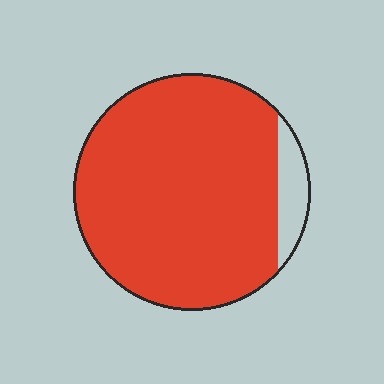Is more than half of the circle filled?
Yes.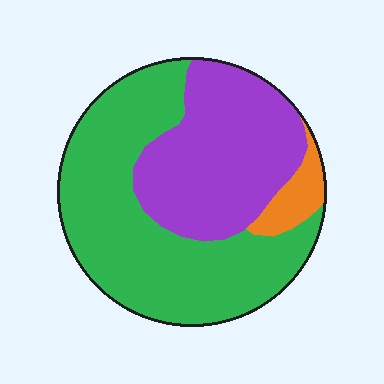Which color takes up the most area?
Green, at roughly 55%.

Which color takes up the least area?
Orange, at roughly 5%.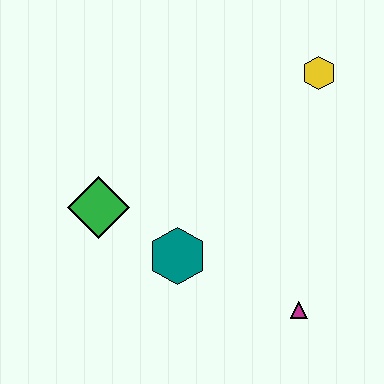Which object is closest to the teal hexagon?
The green diamond is closest to the teal hexagon.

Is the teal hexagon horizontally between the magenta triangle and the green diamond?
Yes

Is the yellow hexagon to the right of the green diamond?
Yes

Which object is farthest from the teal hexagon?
The yellow hexagon is farthest from the teal hexagon.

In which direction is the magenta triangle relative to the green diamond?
The magenta triangle is to the right of the green diamond.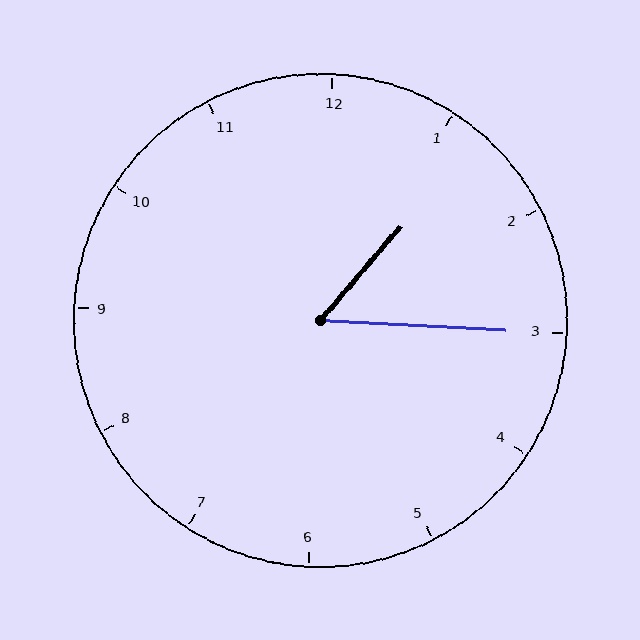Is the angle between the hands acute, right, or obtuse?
It is acute.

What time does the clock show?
1:15.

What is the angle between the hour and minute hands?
Approximately 52 degrees.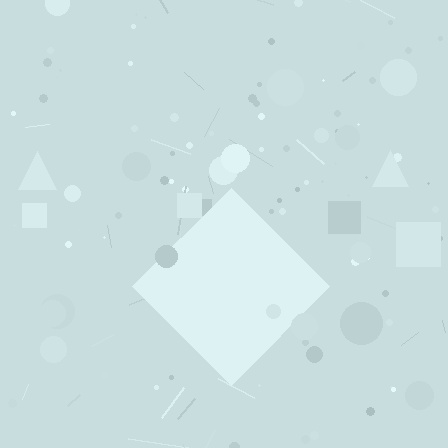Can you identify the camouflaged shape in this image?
The camouflaged shape is a diamond.